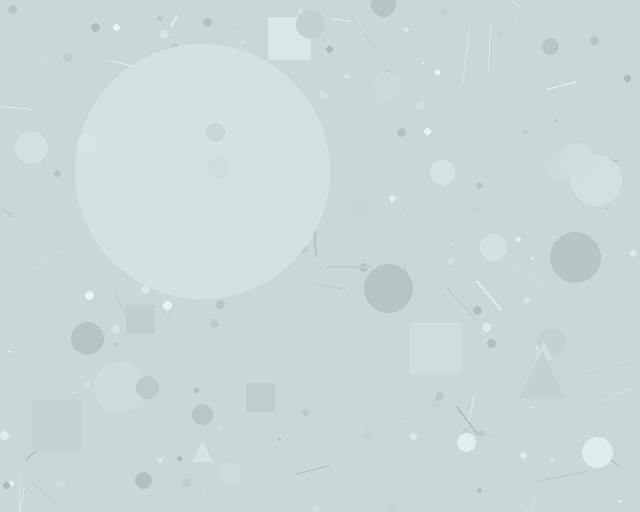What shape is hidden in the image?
A circle is hidden in the image.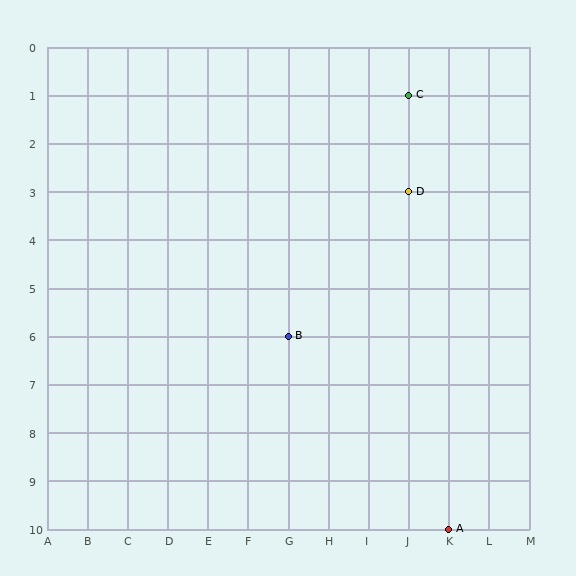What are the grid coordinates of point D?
Point D is at grid coordinates (J, 3).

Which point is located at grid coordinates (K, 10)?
Point A is at (K, 10).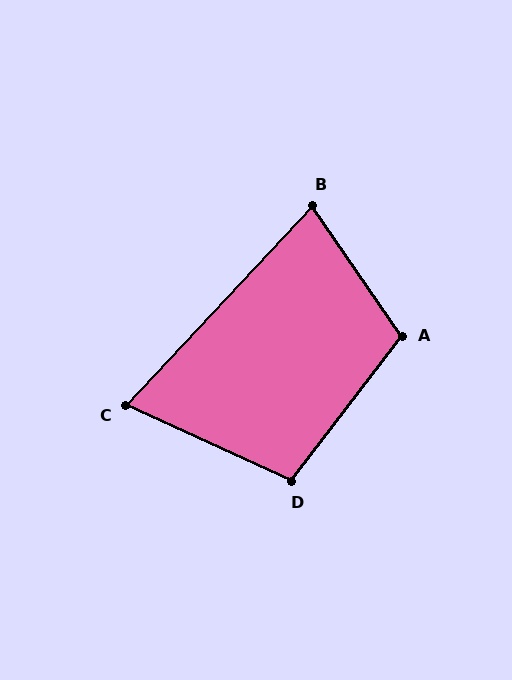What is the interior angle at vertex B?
Approximately 77 degrees (acute).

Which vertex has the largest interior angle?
A, at approximately 108 degrees.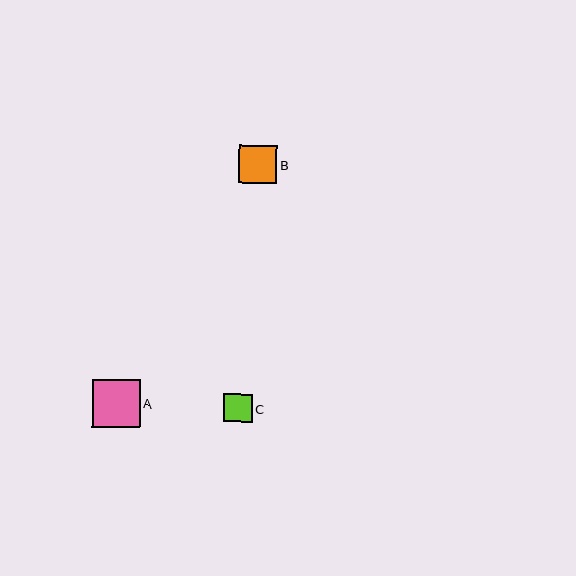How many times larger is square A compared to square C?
Square A is approximately 1.7 times the size of square C.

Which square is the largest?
Square A is the largest with a size of approximately 48 pixels.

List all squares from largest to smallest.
From largest to smallest: A, B, C.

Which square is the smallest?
Square C is the smallest with a size of approximately 28 pixels.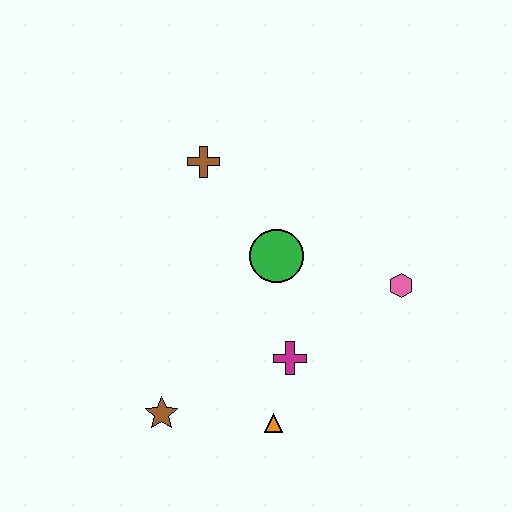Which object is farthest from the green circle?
The brown star is farthest from the green circle.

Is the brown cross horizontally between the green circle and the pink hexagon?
No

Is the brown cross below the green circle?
No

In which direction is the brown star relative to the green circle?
The brown star is below the green circle.